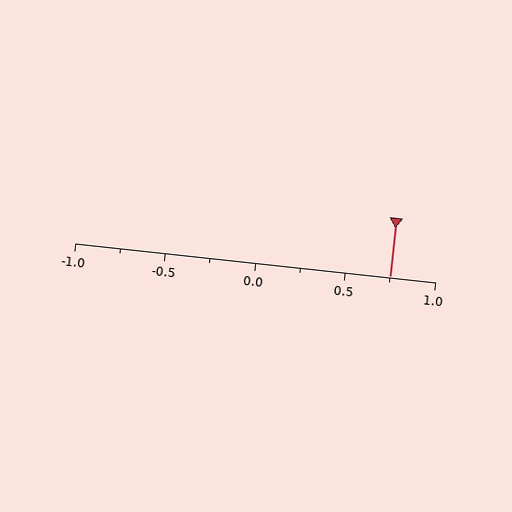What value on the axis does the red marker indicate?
The marker indicates approximately 0.75.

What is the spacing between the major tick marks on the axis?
The major ticks are spaced 0.5 apart.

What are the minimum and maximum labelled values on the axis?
The axis runs from -1.0 to 1.0.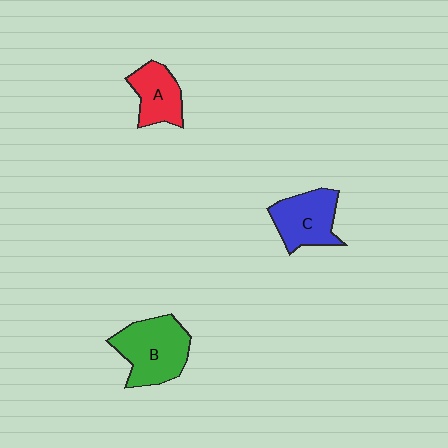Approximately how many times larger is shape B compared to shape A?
Approximately 1.6 times.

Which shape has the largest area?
Shape B (green).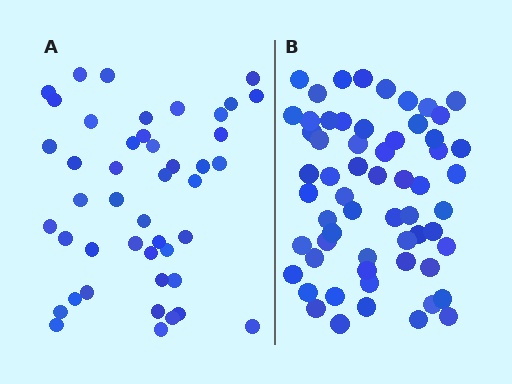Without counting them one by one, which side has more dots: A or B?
Region B (the right region) has more dots.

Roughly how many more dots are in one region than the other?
Region B has approximately 15 more dots than region A.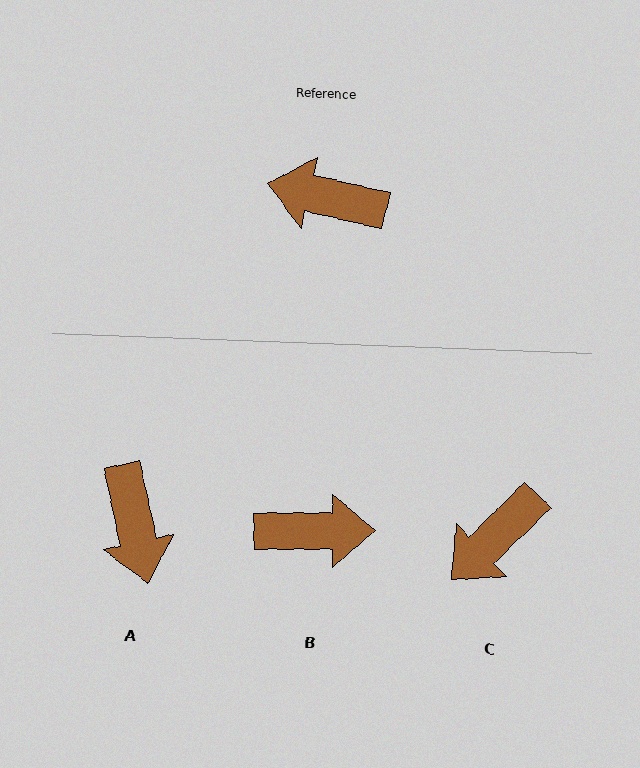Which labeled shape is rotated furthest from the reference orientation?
B, about 167 degrees away.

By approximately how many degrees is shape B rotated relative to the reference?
Approximately 167 degrees clockwise.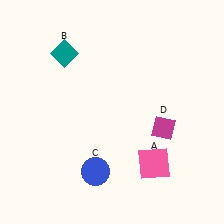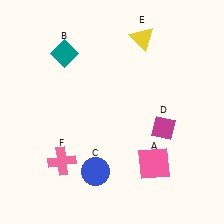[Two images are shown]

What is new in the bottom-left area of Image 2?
A pink cross (F) was added in the bottom-left area of Image 2.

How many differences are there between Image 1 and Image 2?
There are 2 differences between the two images.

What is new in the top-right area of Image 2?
A yellow triangle (E) was added in the top-right area of Image 2.